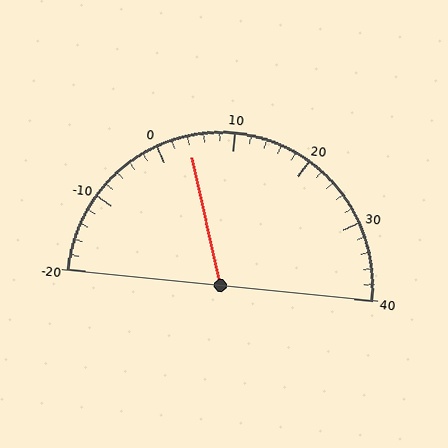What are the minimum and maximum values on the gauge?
The gauge ranges from -20 to 40.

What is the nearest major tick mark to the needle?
The nearest major tick mark is 0.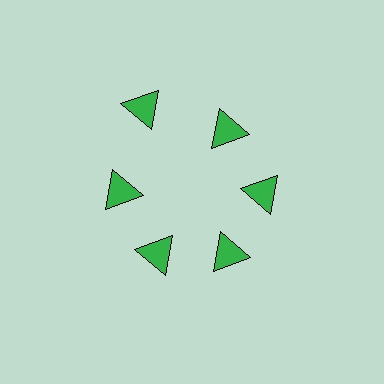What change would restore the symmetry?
The symmetry would be restored by moving it inward, back onto the ring so that all 6 triangles sit at equal angles and equal distance from the center.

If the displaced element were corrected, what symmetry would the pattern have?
It would have 6-fold rotational symmetry — the pattern would map onto itself every 60 degrees.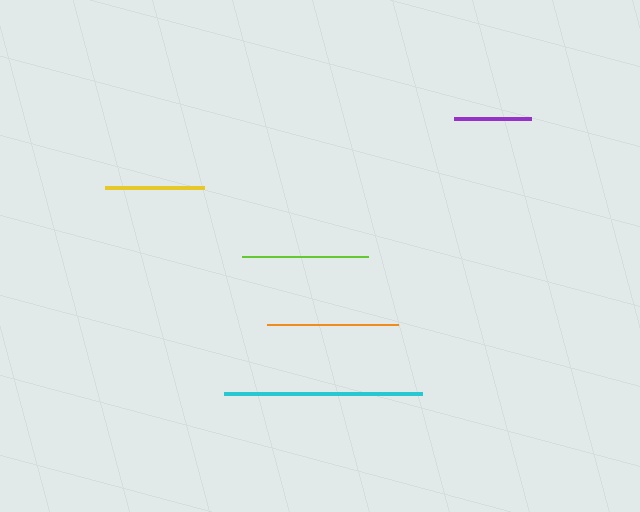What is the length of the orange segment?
The orange segment is approximately 132 pixels long.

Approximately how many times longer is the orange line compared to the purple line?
The orange line is approximately 1.7 times the length of the purple line.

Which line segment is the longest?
The cyan line is the longest at approximately 198 pixels.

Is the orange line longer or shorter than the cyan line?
The cyan line is longer than the orange line.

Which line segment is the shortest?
The purple line is the shortest at approximately 77 pixels.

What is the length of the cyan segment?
The cyan segment is approximately 198 pixels long.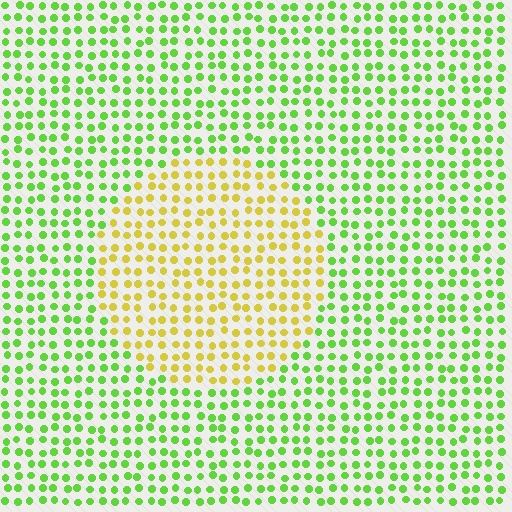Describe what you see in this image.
The image is filled with small lime elements in a uniform arrangement. A circle-shaped region is visible where the elements are tinted to a slightly different hue, forming a subtle color boundary.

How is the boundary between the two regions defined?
The boundary is defined purely by a slight shift in hue (about 51 degrees). Spacing, size, and orientation are identical on both sides.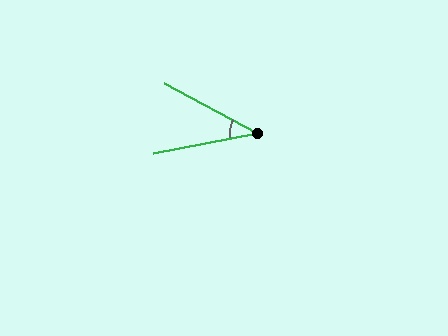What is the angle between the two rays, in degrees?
Approximately 39 degrees.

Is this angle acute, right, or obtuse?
It is acute.